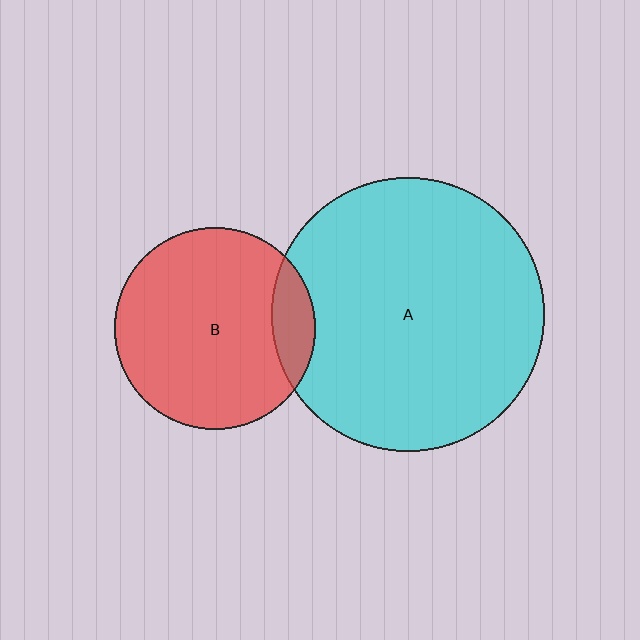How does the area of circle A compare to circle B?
Approximately 1.8 times.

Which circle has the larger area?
Circle A (cyan).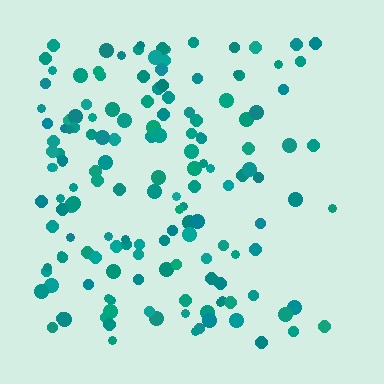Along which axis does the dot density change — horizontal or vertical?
Horizontal.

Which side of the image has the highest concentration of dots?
The left.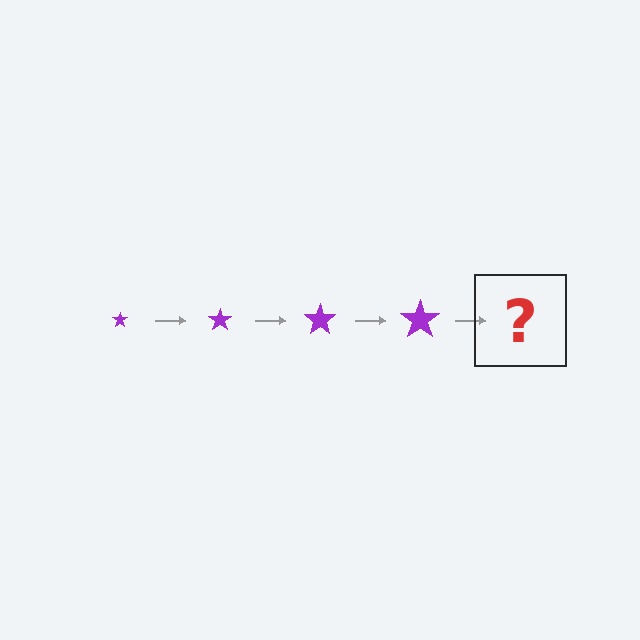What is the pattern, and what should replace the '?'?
The pattern is that the star gets progressively larger each step. The '?' should be a purple star, larger than the previous one.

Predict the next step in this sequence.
The next step is a purple star, larger than the previous one.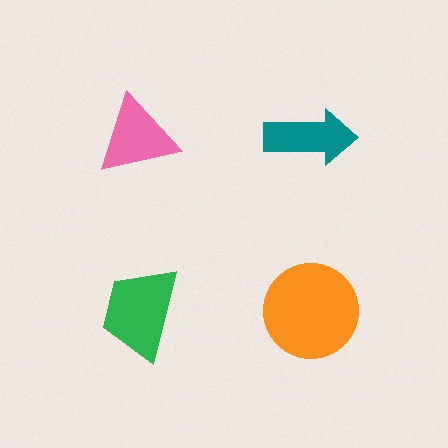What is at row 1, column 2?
A teal arrow.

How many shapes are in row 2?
2 shapes.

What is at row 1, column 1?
A pink triangle.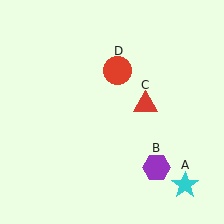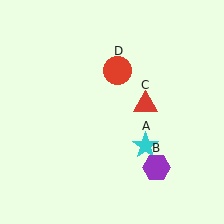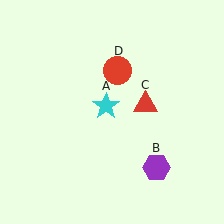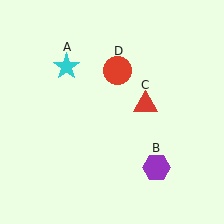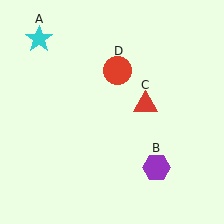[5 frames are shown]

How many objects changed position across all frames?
1 object changed position: cyan star (object A).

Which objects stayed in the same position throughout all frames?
Purple hexagon (object B) and red triangle (object C) and red circle (object D) remained stationary.